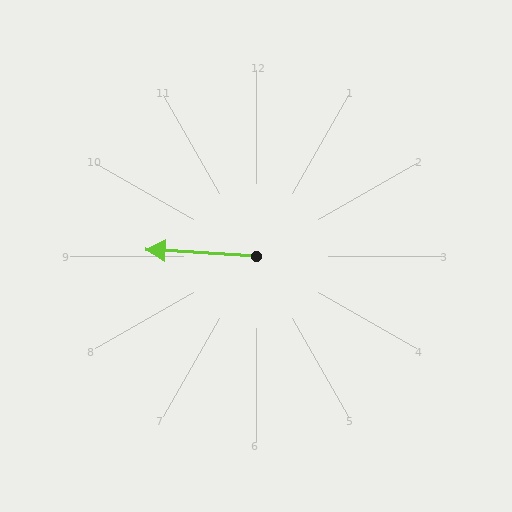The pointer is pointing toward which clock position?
Roughly 9 o'clock.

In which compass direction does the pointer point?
West.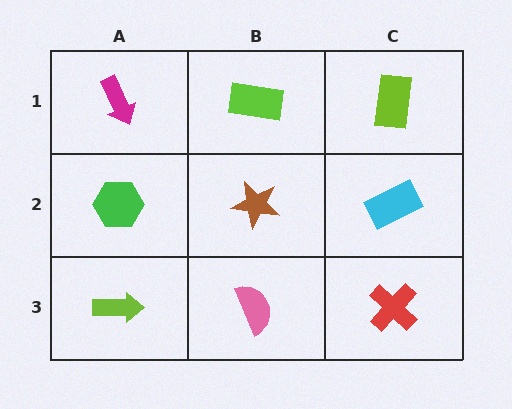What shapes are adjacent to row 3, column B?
A brown star (row 2, column B), a lime arrow (row 3, column A), a red cross (row 3, column C).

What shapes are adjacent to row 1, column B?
A brown star (row 2, column B), a magenta arrow (row 1, column A), a lime rectangle (row 1, column C).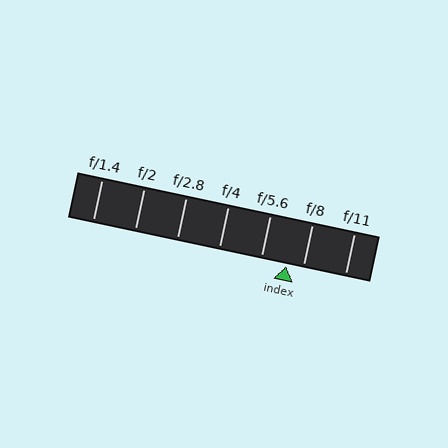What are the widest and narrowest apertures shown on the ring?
The widest aperture shown is f/1.4 and the narrowest is f/11.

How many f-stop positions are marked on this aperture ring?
There are 7 f-stop positions marked.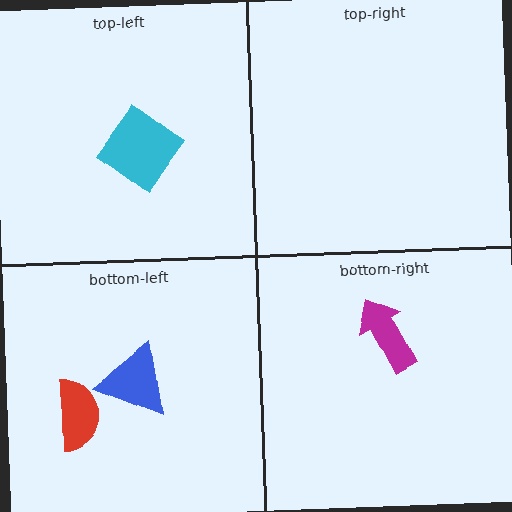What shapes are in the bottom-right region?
The magenta arrow.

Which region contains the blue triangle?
The bottom-left region.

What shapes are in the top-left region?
The cyan diamond.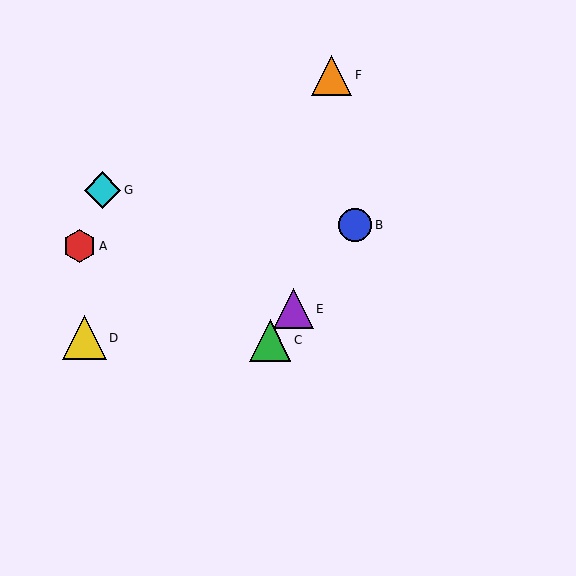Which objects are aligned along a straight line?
Objects B, C, E are aligned along a straight line.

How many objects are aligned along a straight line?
3 objects (B, C, E) are aligned along a straight line.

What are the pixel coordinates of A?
Object A is at (80, 246).